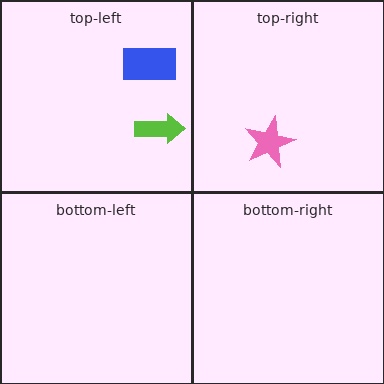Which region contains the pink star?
The top-right region.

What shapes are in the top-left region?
The lime arrow, the blue rectangle.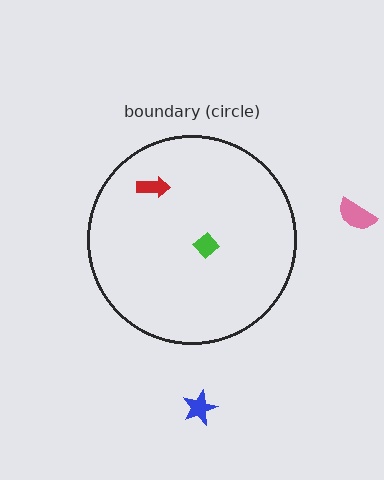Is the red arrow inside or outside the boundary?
Inside.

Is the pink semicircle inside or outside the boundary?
Outside.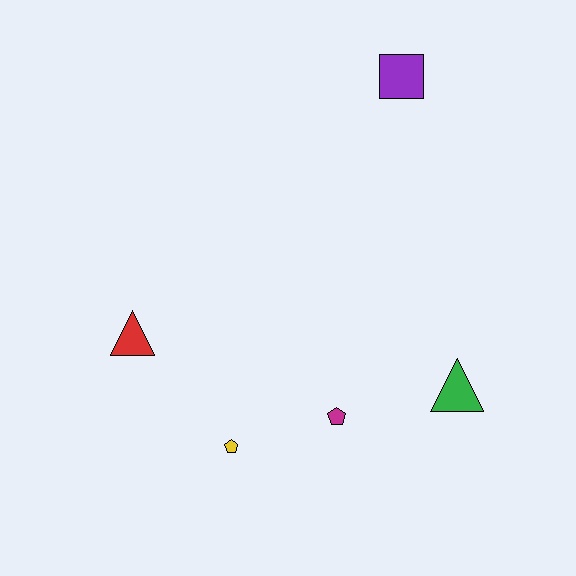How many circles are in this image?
There are no circles.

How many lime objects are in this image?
There are no lime objects.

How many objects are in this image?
There are 5 objects.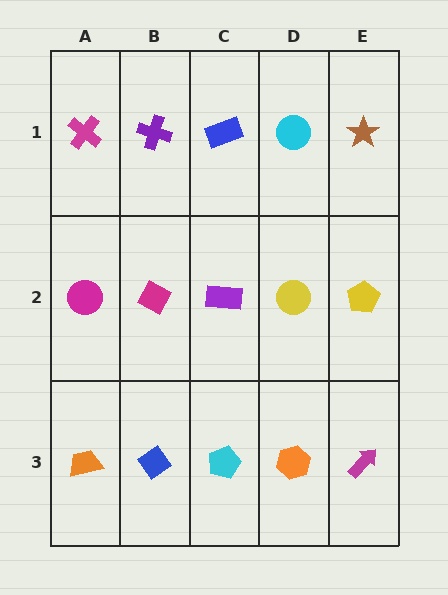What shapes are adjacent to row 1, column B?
A magenta diamond (row 2, column B), a magenta cross (row 1, column A), a blue rectangle (row 1, column C).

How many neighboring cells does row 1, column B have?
3.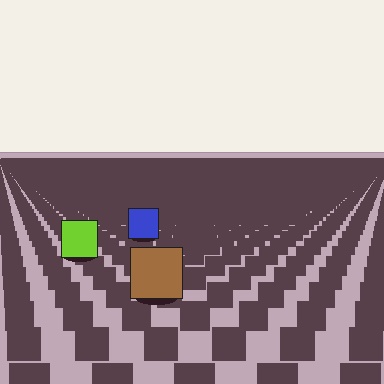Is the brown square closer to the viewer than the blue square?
Yes. The brown square is closer — you can tell from the texture gradient: the ground texture is coarser near it.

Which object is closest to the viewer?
The brown square is closest. The texture marks near it are larger and more spread out.